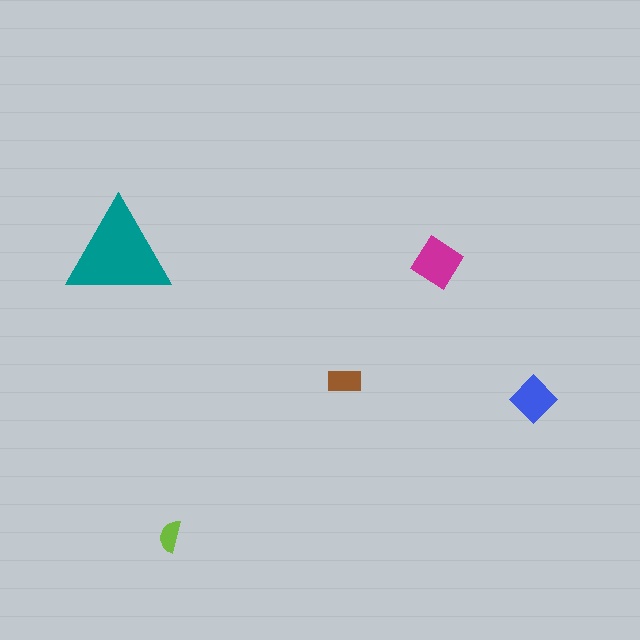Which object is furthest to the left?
The teal triangle is leftmost.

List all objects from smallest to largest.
The lime semicircle, the brown rectangle, the blue diamond, the magenta diamond, the teal triangle.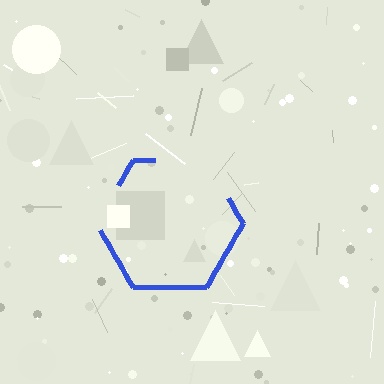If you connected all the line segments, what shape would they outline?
They would outline a hexagon.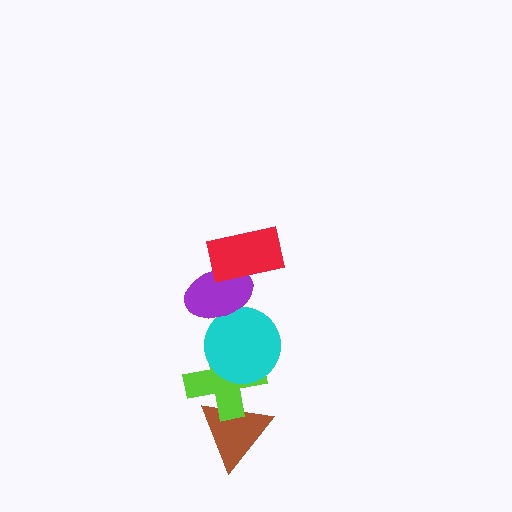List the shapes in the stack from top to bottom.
From top to bottom: the red rectangle, the purple ellipse, the cyan circle, the lime cross, the brown triangle.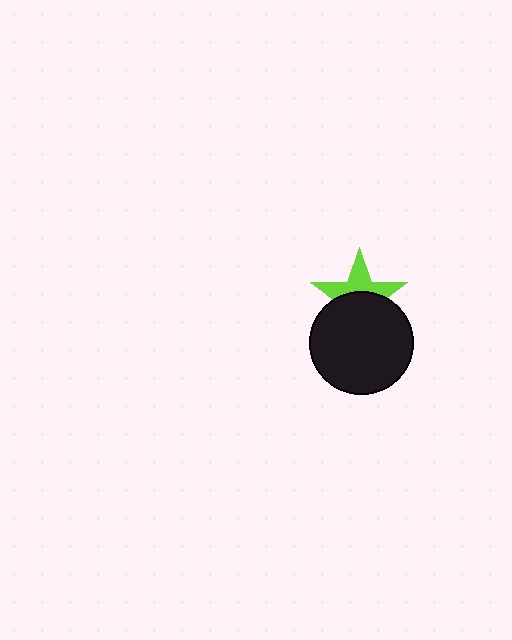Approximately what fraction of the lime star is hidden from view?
Roughly 54% of the lime star is hidden behind the black circle.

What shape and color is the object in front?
The object in front is a black circle.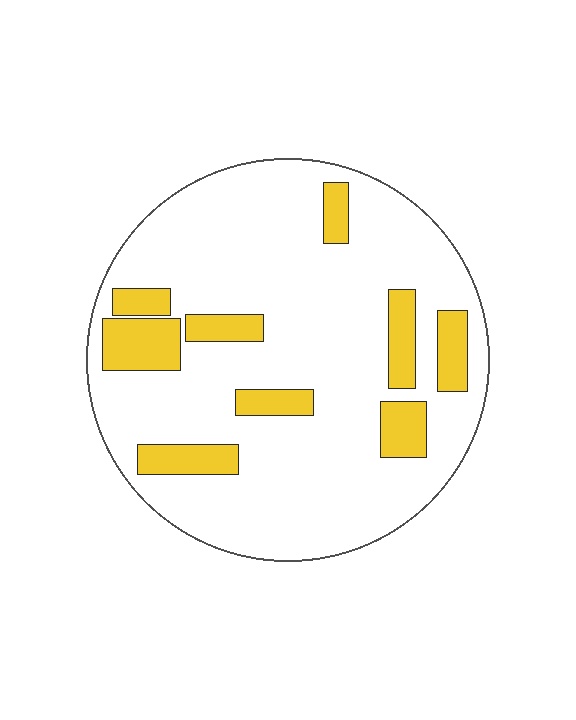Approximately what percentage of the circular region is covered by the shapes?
Approximately 20%.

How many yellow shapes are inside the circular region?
9.